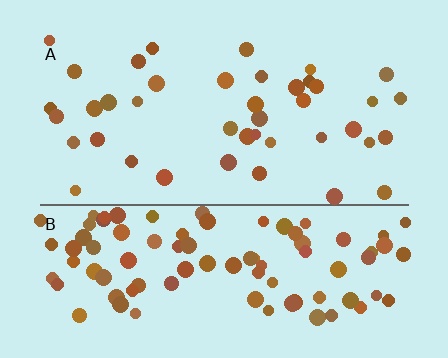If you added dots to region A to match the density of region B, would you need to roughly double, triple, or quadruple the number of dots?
Approximately double.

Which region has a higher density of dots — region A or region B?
B (the bottom).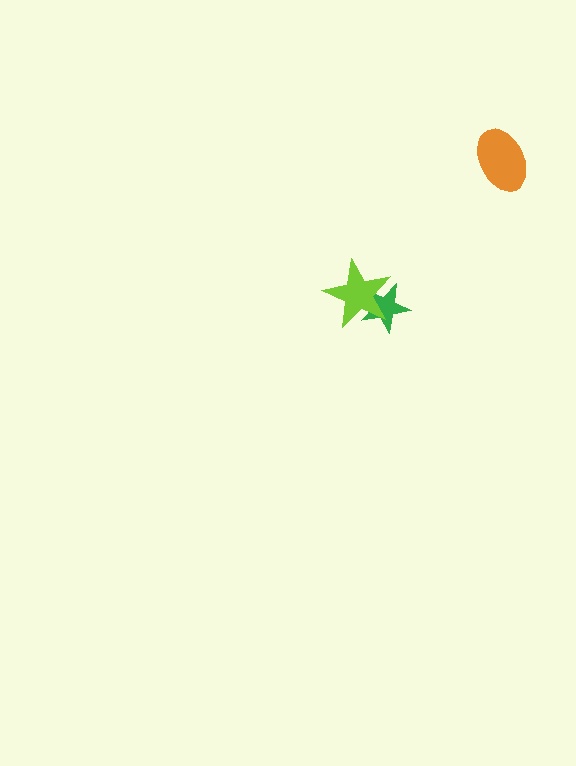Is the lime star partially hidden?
No, no other shape covers it.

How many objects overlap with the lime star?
1 object overlaps with the lime star.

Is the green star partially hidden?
Yes, it is partially covered by another shape.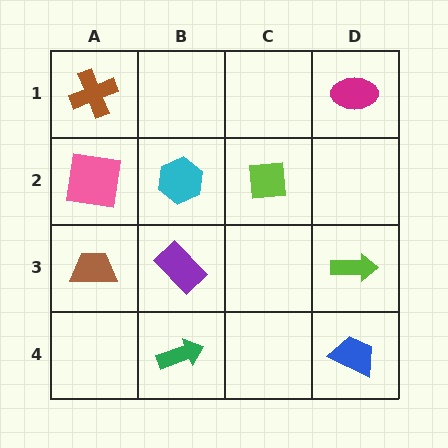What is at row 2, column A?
A pink square.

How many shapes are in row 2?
3 shapes.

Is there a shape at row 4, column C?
No, that cell is empty.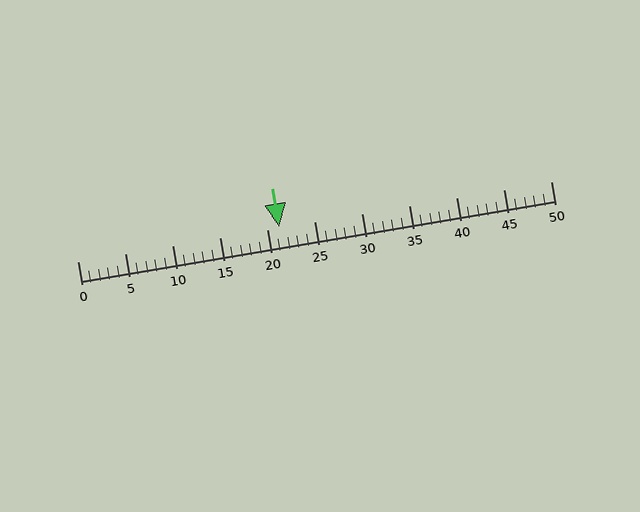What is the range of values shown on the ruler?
The ruler shows values from 0 to 50.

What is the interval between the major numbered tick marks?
The major tick marks are spaced 5 units apart.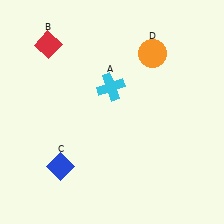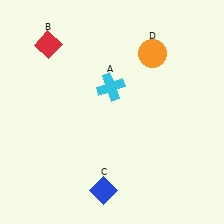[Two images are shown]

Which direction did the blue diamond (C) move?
The blue diamond (C) moved right.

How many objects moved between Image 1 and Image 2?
1 object moved between the two images.